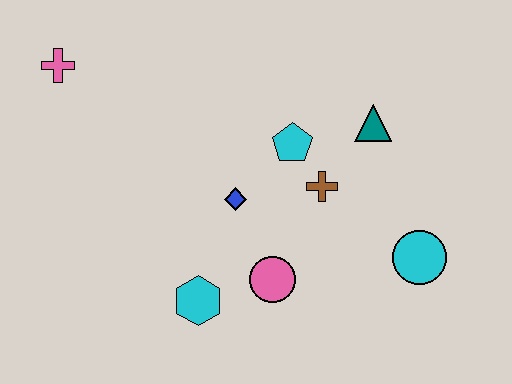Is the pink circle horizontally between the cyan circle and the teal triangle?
No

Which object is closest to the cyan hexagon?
The pink circle is closest to the cyan hexagon.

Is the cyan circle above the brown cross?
No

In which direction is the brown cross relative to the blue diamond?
The brown cross is to the right of the blue diamond.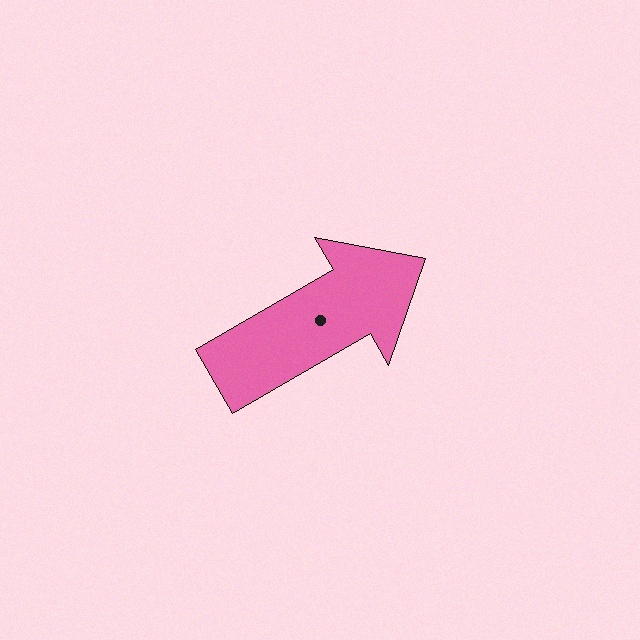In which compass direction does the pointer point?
Northeast.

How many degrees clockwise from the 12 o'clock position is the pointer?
Approximately 60 degrees.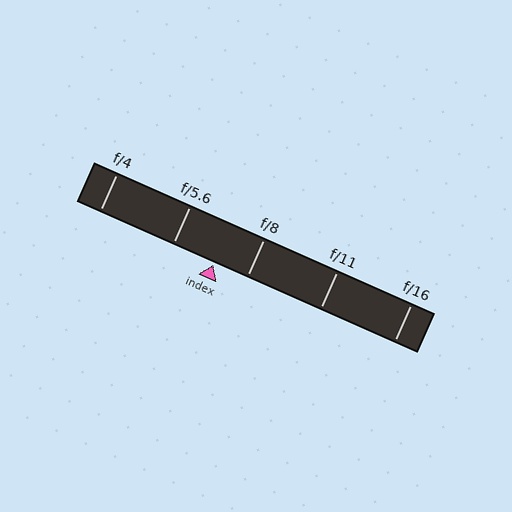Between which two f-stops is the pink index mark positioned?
The index mark is between f/5.6 and f/8.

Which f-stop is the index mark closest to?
The index mark is closest to f/8.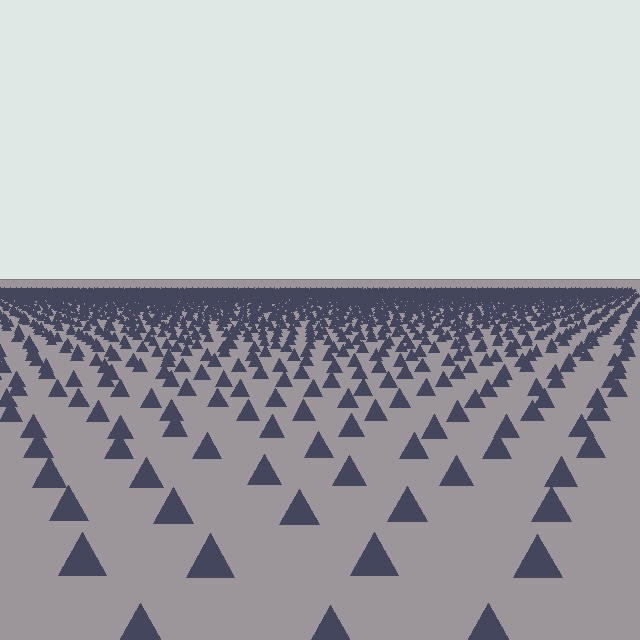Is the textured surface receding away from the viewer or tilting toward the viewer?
The surface is receding away from the viewer. Texture elements get smaller and denser toward the top.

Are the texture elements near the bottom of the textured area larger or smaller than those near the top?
Larger. Near the bottom, elements are closer to the viewer and appear at a bigger on-screen size.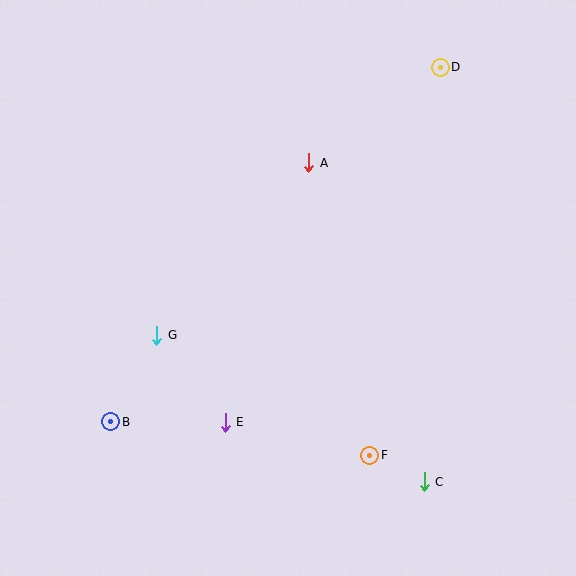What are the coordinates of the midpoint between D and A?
The midpoint between D and A is at (374, 115).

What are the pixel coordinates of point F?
Point F is at (370, 455).